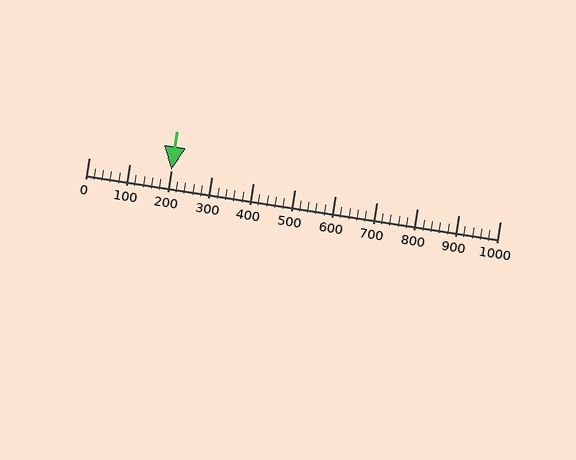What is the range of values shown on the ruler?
The ruler shows values from 0 to 1000.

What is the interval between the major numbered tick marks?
The major tick marks are spaced 100 units apart.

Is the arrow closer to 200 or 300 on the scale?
The arrow is closer to 200.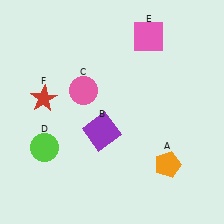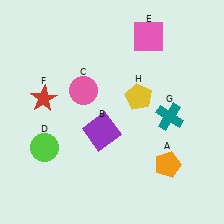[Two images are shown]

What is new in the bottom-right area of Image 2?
A teal cross (G) was added in the bottom-right area of Image 2.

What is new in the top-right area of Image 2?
A yellow pentagon (H) was added in the top-right area of Image 2.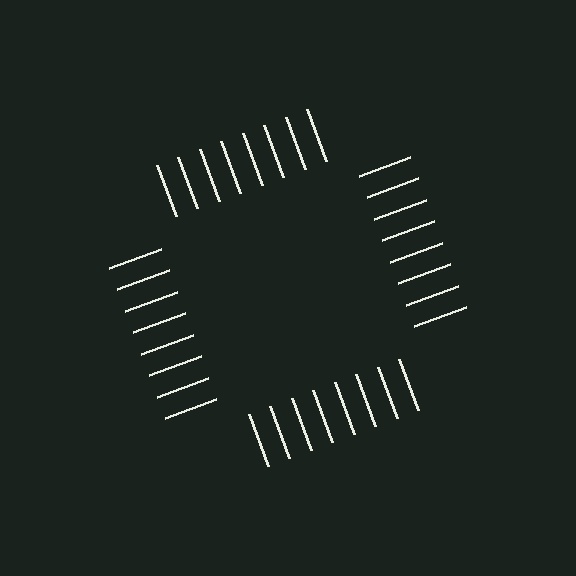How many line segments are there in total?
32 — 8 along each of the 4 edges.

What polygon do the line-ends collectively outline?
An illusory square — the line segments terminate on its edges but no continuous stroke is drawn.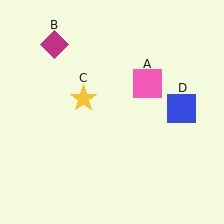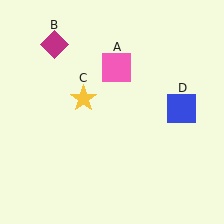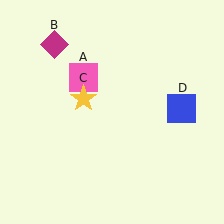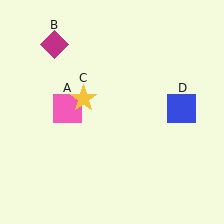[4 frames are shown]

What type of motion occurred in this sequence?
The pink square (object A) rotated counterclockwise around the center of the scene.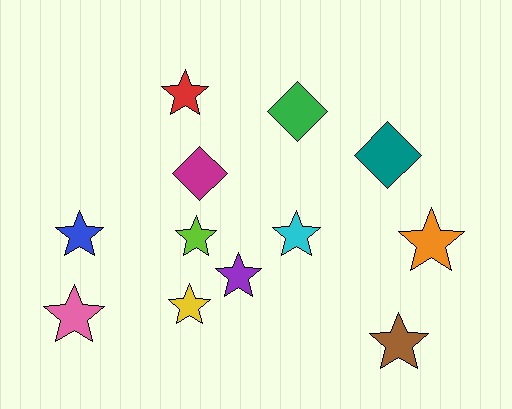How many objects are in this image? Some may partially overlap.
There are 12 objects.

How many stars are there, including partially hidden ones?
There are 9 stars.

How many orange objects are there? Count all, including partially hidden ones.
There is 1 orange object.